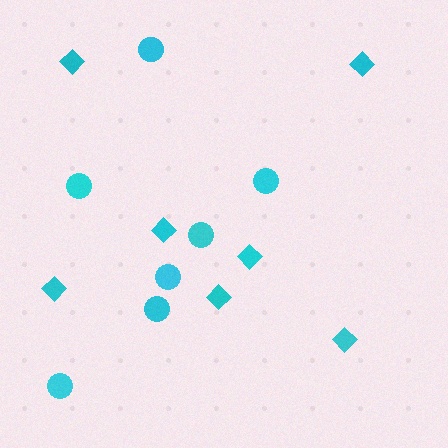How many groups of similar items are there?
There are 2 groups: one group of diamonds (7) and one group of circles (7).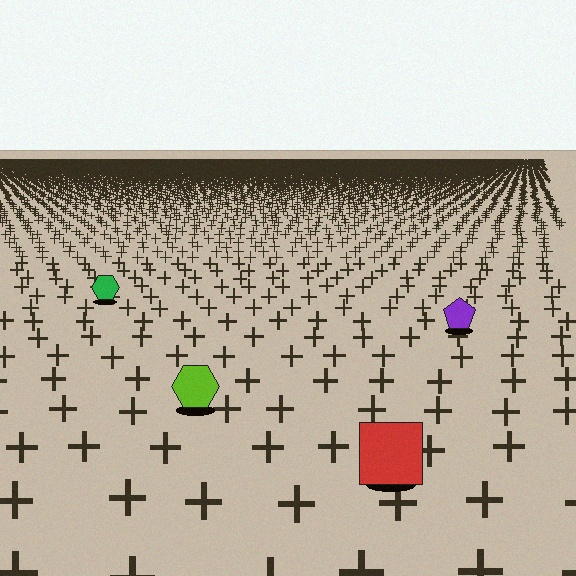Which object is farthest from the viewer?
The green hexagon is farthest from the viewer. It appears smaller and the ground texture around it is denser.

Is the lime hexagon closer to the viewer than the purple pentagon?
Yes. The lime hexagon is closer — you can tell from the texture gradient: the ground texture is coarser near it.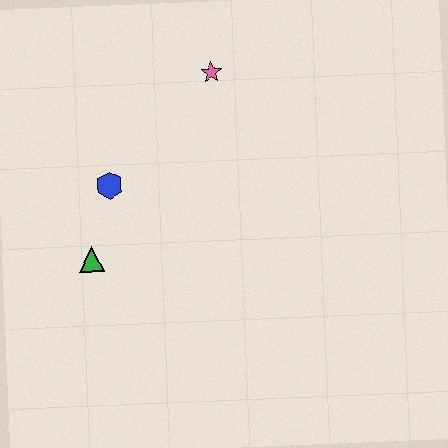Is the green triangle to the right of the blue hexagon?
No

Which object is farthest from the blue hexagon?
The pink star is farthest from the blue hexagon.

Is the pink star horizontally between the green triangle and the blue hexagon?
No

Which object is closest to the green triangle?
The blue hexagon is closest to the green triangle.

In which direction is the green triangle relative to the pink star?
The green triangle is below the pink star.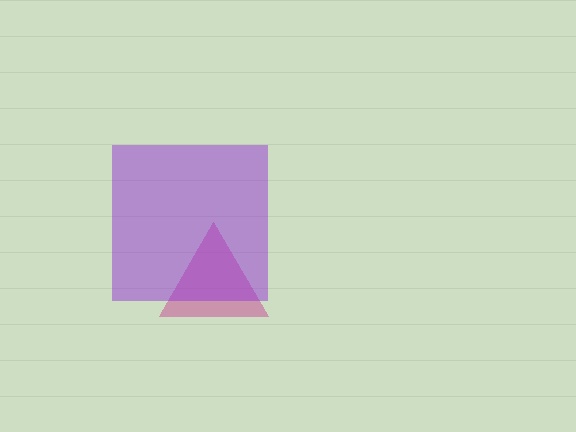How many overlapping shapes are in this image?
There are 2 overlapping shapes in the image.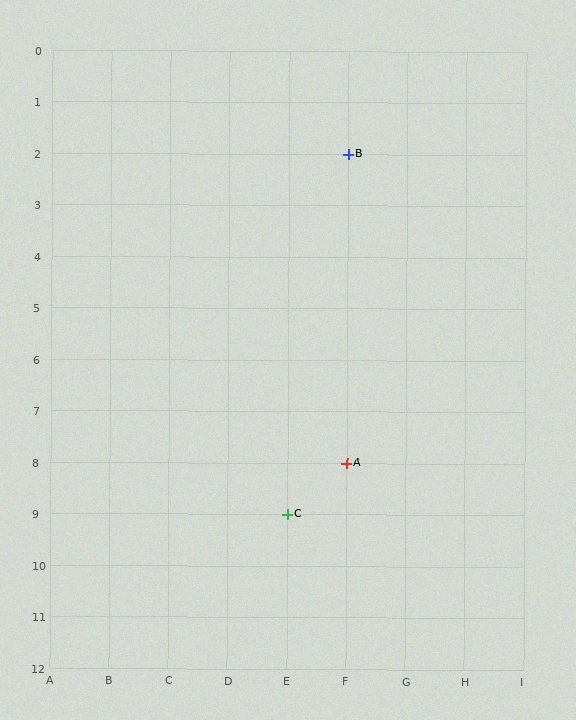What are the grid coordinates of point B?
Point B is at grid coordinates (F, 2).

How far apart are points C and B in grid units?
Points C and B are 1 column and 7 rows apart (about 7.1 grid units diagonally).